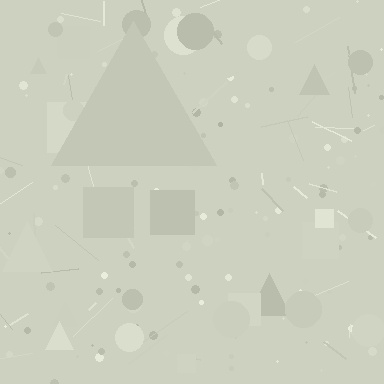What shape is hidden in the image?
A triangle is hidden in the image.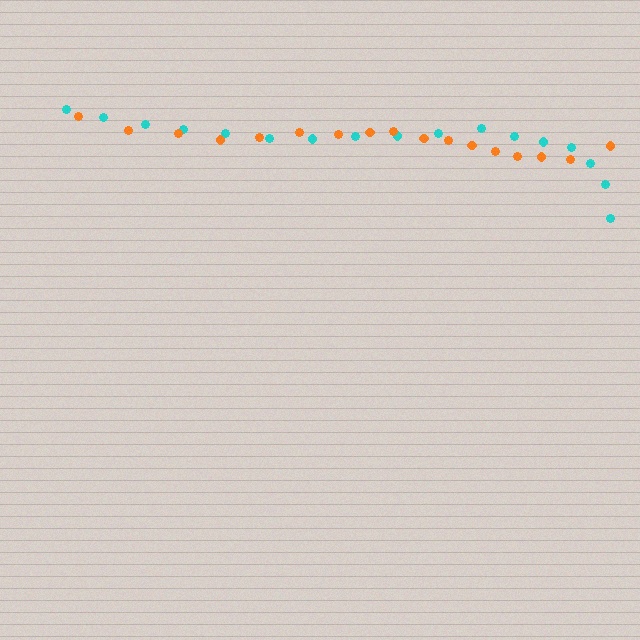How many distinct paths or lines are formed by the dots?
There are 2 distinct paths.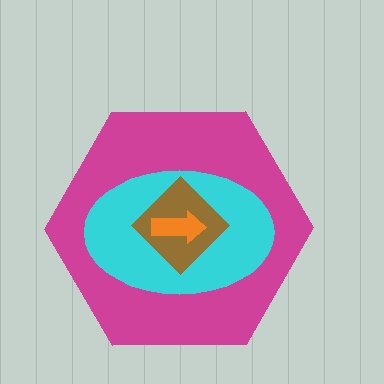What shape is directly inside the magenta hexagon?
The cyan ellipse.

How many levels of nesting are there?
4.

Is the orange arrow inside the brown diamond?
Yes.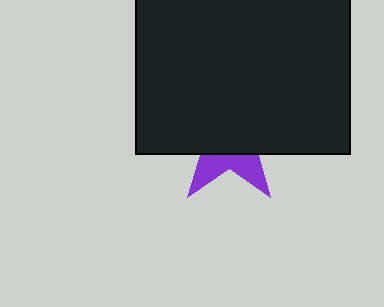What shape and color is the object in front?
The object in front is a black square.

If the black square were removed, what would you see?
You would see the complete purple star.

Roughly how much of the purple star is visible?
A small part of it is visible (roughly 30%).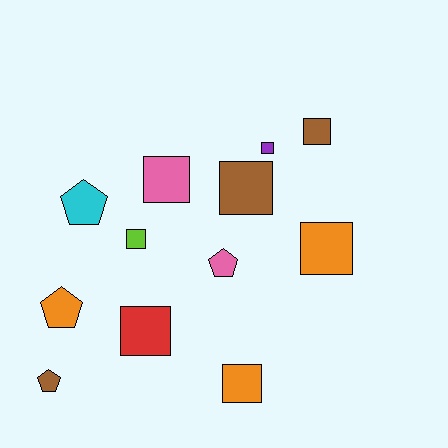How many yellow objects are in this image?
There are no yellow objects.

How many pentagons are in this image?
There are 4 pentagons.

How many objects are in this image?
There are 12 objects.